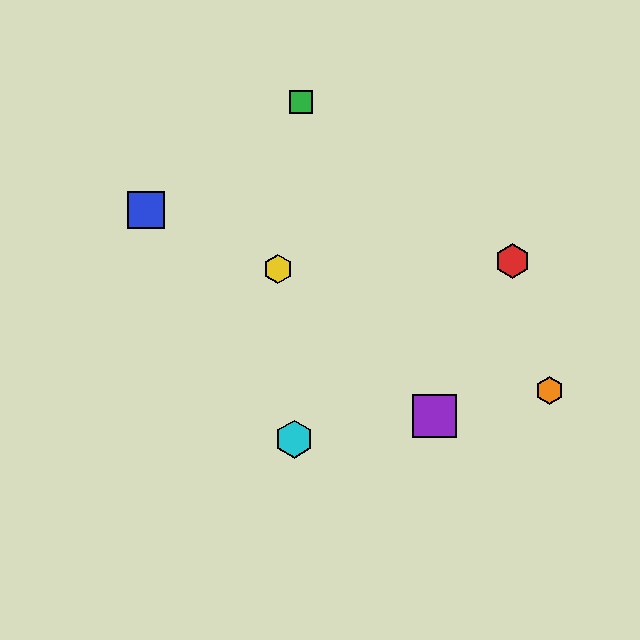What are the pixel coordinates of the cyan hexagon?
The cyan hexagon is at (294, 439).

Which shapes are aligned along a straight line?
The blue square, the yellow hexagon, the orange hexagon are aligned along a straight line.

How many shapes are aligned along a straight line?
3 shapes (the blue square, the yellow hexagon, the orange hexagon) are aligned along a straight line.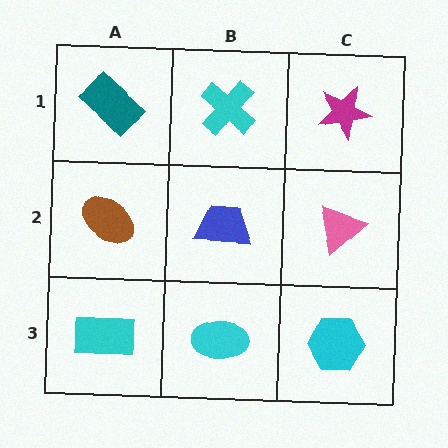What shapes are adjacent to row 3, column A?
A brown ellipse (row 2, column A), a cyan ellipse (row 3, column B).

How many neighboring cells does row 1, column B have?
3.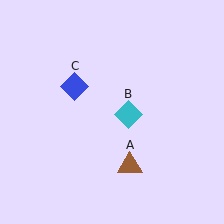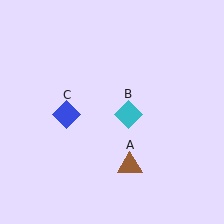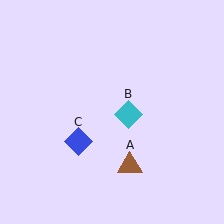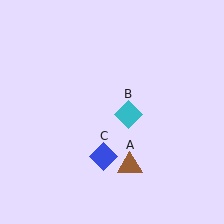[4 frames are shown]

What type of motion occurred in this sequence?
The blue diamond (object C) rotated counterclockwise around the center of the scene.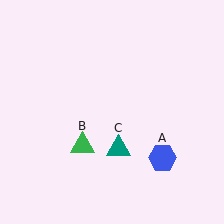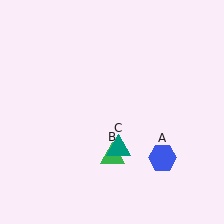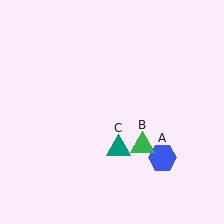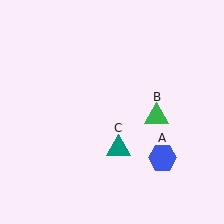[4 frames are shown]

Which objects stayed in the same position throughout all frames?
Blue hexagon (object A) and teal triangle (object C) remained stationary.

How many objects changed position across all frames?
1 object changed position: green triangle (object B).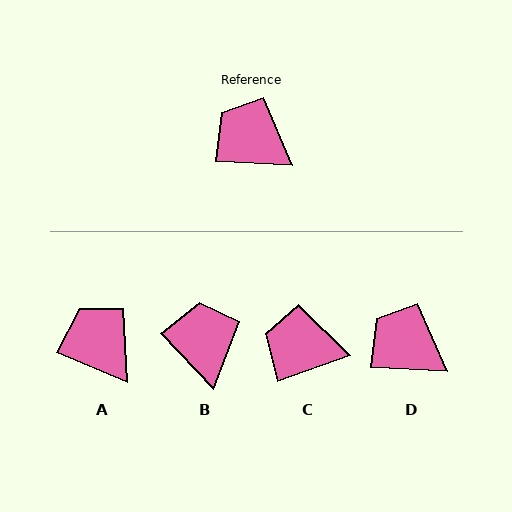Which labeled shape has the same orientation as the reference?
D.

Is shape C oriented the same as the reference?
No, it is off by about 22 degrees.